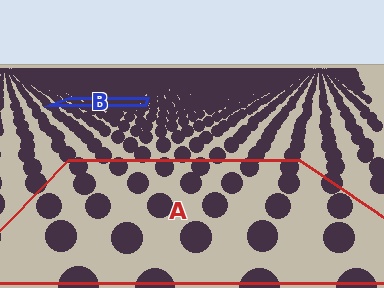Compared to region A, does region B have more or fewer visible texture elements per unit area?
Region B has more texture elements per unit area — they are packed more densely because it is farther away.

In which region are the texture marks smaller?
The texture marks are smaller in region B, because it is farther away.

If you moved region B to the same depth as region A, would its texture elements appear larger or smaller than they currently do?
They would appear larger. At a closer depth, the same texture elements are projected at a bigger on-screen size.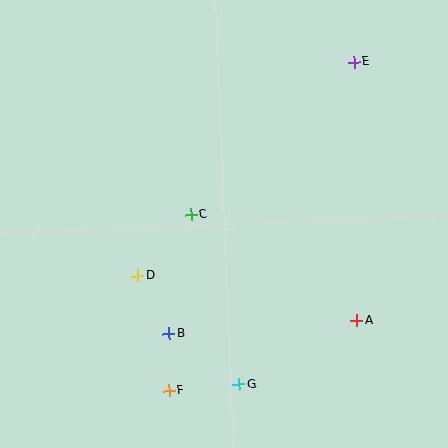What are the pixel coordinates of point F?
Point F is at (169, 390).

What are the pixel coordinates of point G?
Point G is at (239, 384).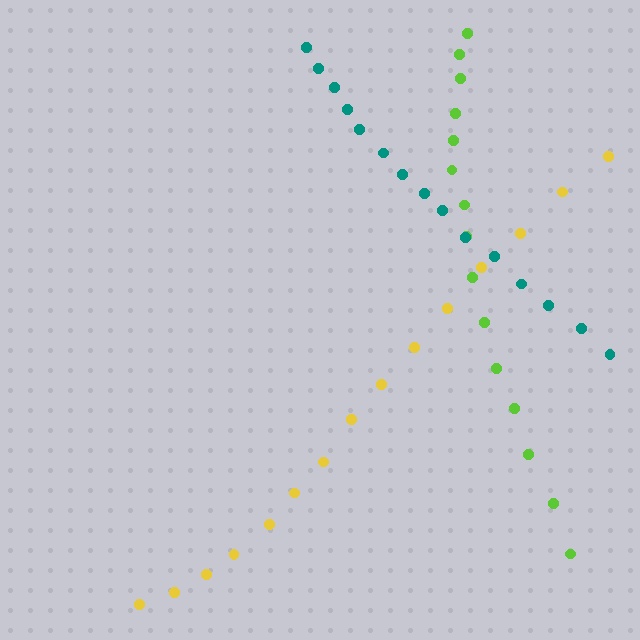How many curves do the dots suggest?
There are 3 distinct paths.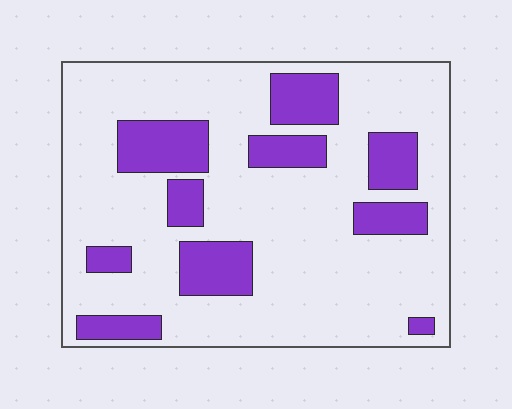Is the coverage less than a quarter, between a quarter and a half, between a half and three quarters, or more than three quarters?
Less than a quarter.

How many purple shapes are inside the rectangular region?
10.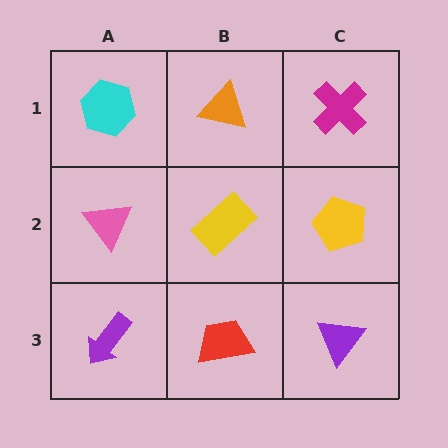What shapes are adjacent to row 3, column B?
A yellow rectangle (row 2, column B), a purple arrow (row 3, column A), a purple triangle (row 3, column C).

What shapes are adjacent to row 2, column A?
A cyan hexagon (row 1, column A), a purple arrow (row 3, column A), a yellow rectangle (row 2, column B).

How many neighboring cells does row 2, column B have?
4.